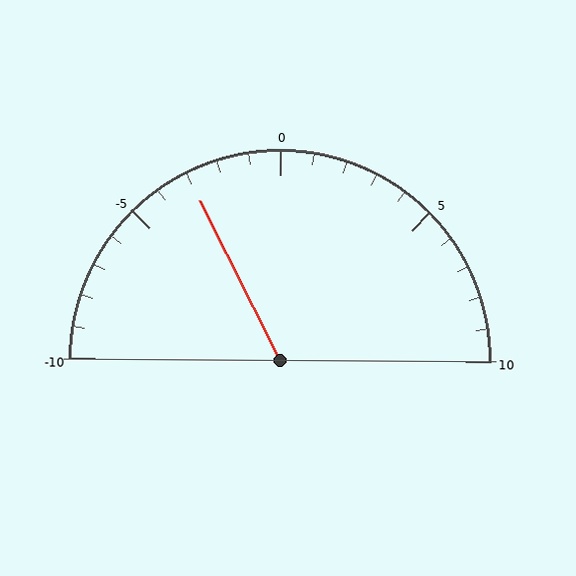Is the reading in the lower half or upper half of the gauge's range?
The reading is in the lower half of the range (-10 to 10).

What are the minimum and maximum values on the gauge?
The gauge ranges from -10 to 10.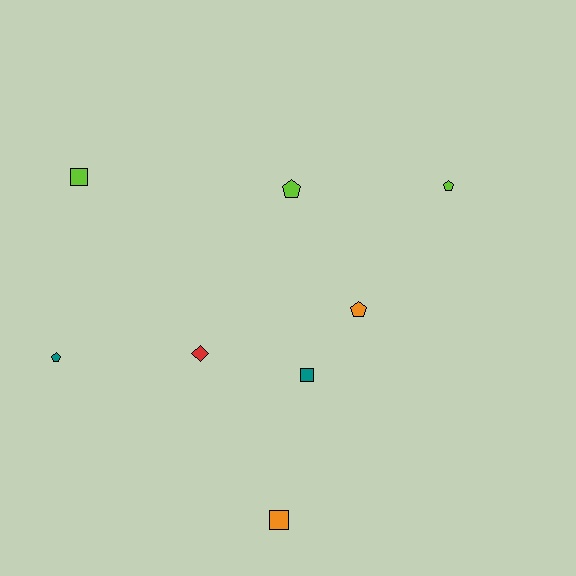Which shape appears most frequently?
Pentagon, with 4 objects.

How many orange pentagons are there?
There is 1 orange pentagon.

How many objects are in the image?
There are 8 objects.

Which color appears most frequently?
Lime, with 3 objects.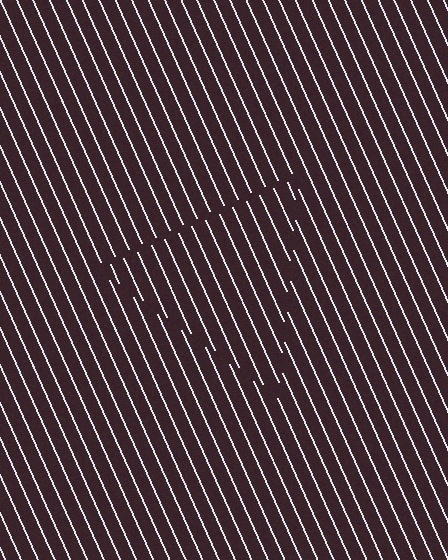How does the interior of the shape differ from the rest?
The interior of the shape contains the same grating, shifted by half a period — the contour is defined by the phase discontinuity where line-ends from the inner and outer gratings abut.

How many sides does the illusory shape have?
3 sides — the line-ends trace a triangle.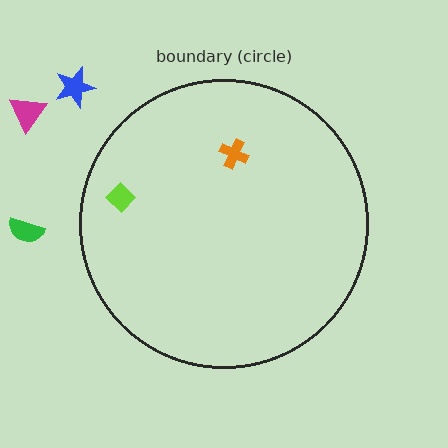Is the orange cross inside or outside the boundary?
Inside.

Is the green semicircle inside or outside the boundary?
Outside.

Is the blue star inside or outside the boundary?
Outside.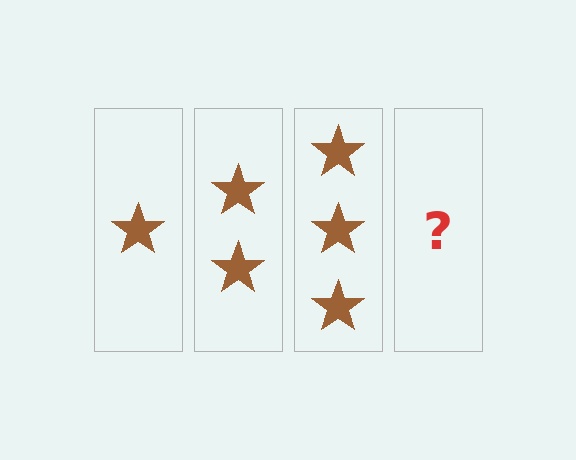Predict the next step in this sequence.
The next step is 4 stars.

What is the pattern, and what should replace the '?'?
The pattern is that each step adds one more star. The '?' should be 4 stars.